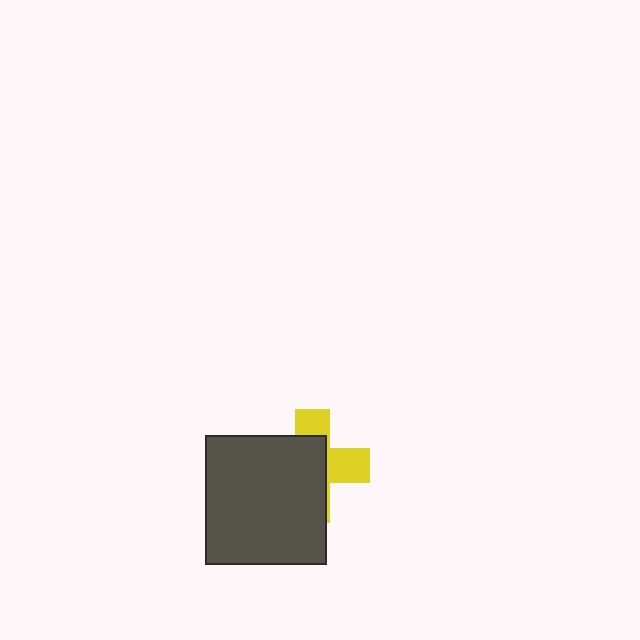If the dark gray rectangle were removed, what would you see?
You would see the complete yellow cross.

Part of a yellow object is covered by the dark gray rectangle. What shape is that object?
It is a cross.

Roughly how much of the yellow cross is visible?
A small part of it is visible (roughly 37%).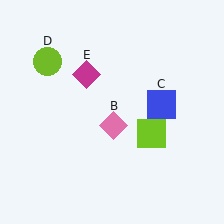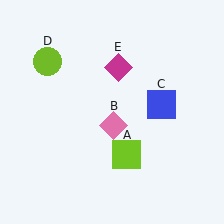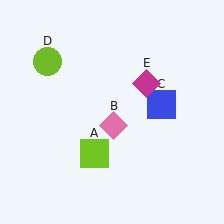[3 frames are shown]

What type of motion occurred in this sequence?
The lime square (object A), magenta diamond (object E) rotated clockwise around the center of the scene.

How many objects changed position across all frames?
2 objects changed position: lime square (object A), magenta diamond (object E).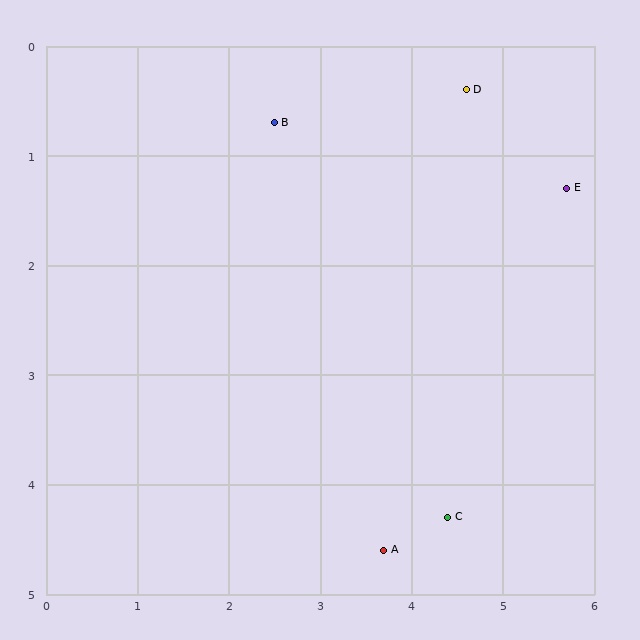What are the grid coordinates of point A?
Point A is at approximately (3.7, 4.6).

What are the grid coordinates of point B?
Point B is at approximately (2.5, 0.7).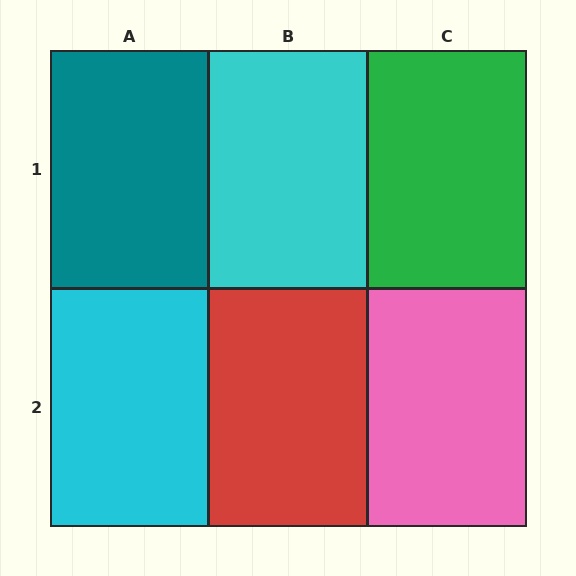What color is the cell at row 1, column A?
Teal.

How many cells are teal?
1 cell is teal.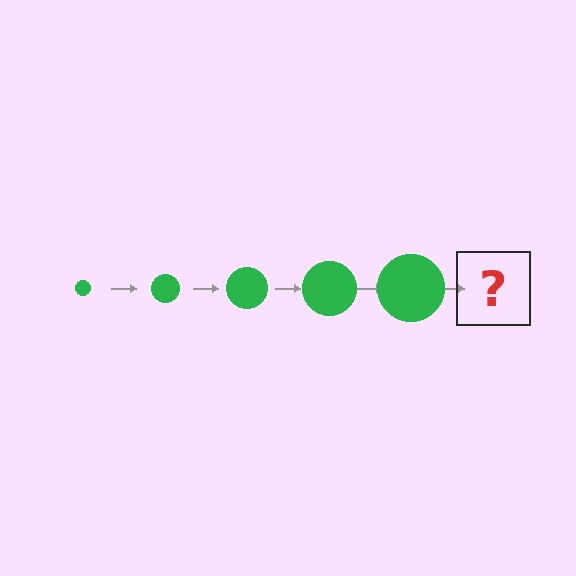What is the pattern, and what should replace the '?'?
The pattern is that the circle gets progressively larger each step. The '?' should be a green circle, larger than the previous one.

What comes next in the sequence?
The next element should be a green circle, larger than the previous one.